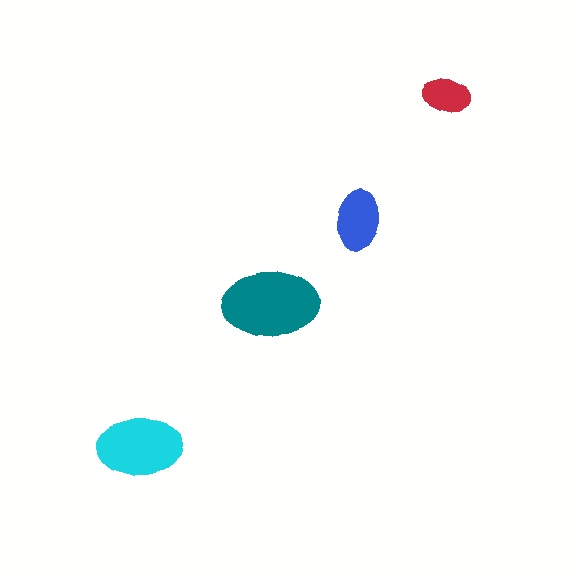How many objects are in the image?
There are 4 objects in the image.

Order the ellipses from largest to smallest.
the teal one, the cyan one, the blue one, the red one.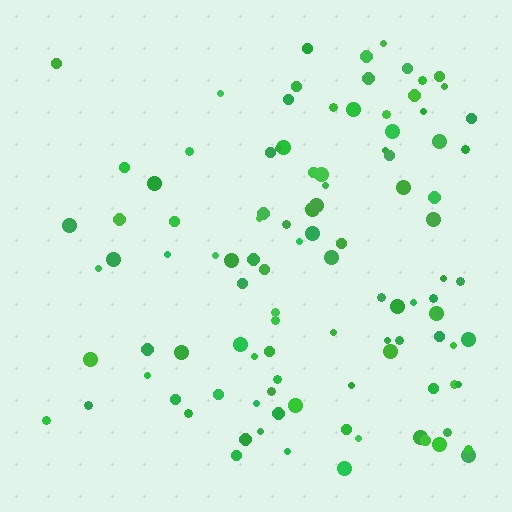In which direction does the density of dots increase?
From left to right, with the right side densest.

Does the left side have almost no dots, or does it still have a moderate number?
Still a moderate number, just noticeably fewer than the right.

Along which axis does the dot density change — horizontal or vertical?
Horizontal.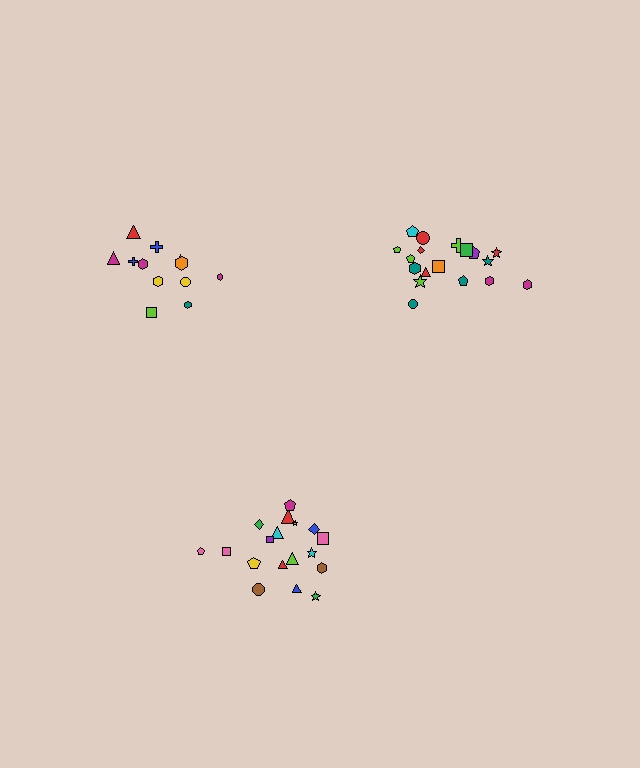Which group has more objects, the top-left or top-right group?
The top-right group.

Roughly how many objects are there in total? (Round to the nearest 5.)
Roughly 50 objects in total.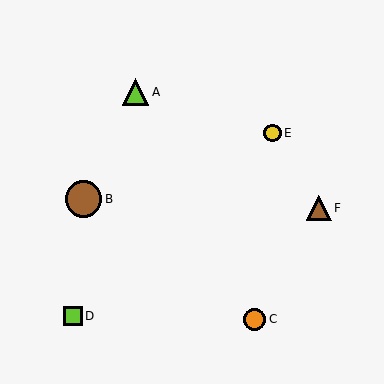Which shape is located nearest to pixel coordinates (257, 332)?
The orange circle (labeled C) at (254, 319) is nearest to that location.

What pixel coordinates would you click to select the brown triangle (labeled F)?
Click at (319, 208) to select the brown triangle F.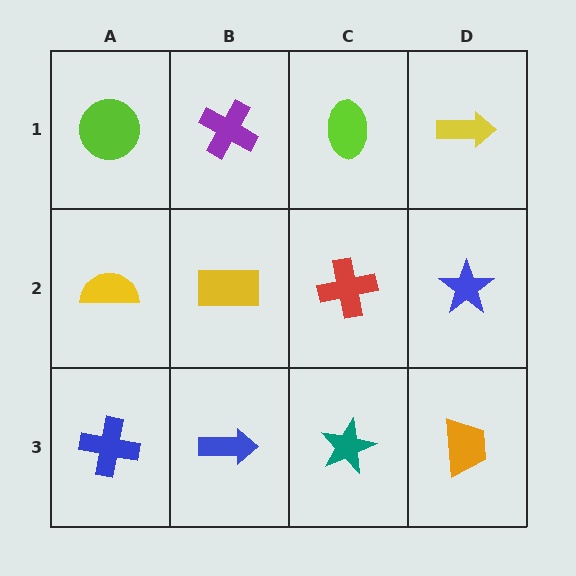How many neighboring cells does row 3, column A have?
2.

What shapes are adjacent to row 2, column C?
A lime ellipse (row 1, column C), a teal star (row 3, column C), a yellow rectangle (row 2, column B), a blue star (row 2, column D).